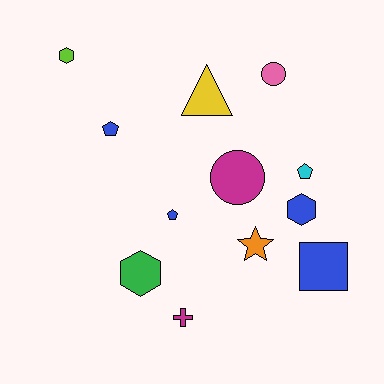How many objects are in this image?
There are 12 objects.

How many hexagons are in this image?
There are 3 hexagons.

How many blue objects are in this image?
There are 4 blue objects.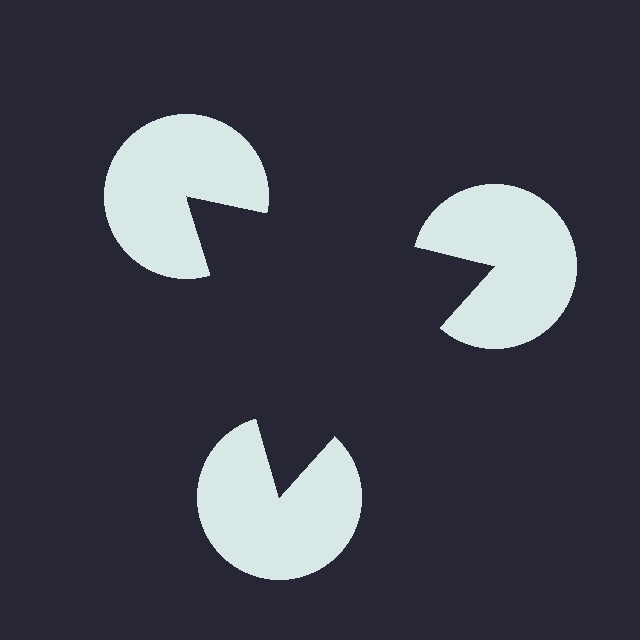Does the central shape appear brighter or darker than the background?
It typically appears slightly darker than the background, even though no actual brightness change is drawn.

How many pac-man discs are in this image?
There are 3 — one at each vertex of the illusory triangle.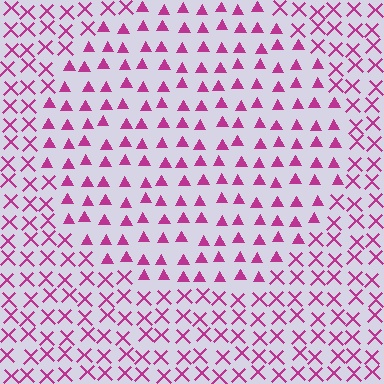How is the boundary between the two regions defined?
The boundary is defined by a change in element shape: triangles inside vs. X marks outside. All elements share the same color and spacing.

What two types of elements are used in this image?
The image uses triangles inside the circle region and X marks outside it.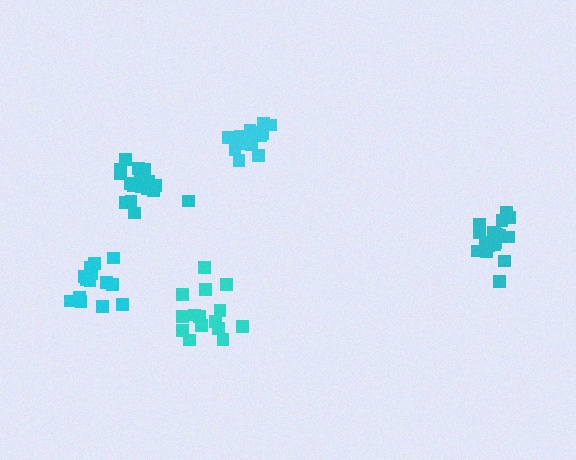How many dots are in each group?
Group 1: 14 dots, Group 2: 15 dots, Group 3: 19 dots, Group 4: 14 dots, Group 5: 18 dots (80 total).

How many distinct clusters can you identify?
There are 5 distinct clusters.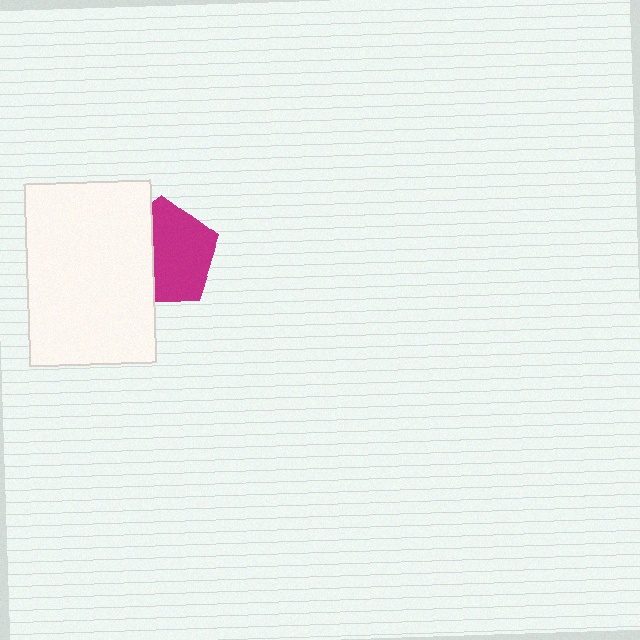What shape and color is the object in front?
The object in front is a white rectangle.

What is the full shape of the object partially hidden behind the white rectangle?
The partially hidden object is a magenta pentagon.